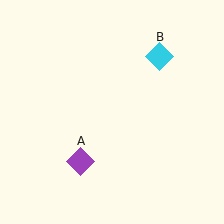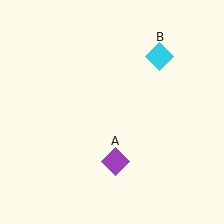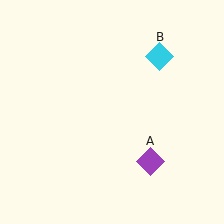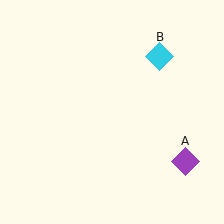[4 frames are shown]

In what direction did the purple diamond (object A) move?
The purple diamond (object A) moved right.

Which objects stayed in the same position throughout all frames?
Cyan diamond (object B) remained stationary.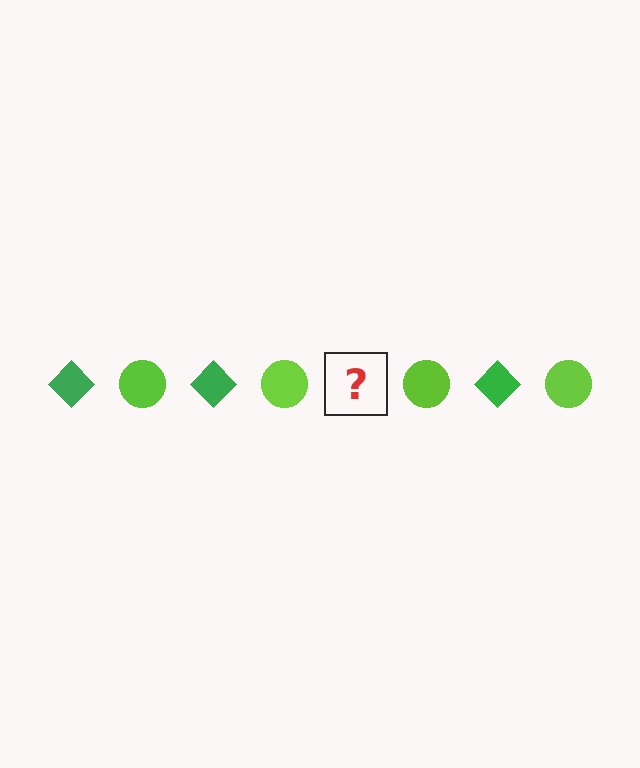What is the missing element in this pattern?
The missing element is a green diamond.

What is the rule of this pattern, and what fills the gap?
The rule is that the pattern alternates between green diamond and lime circle. The gap should be filled with a green diamond.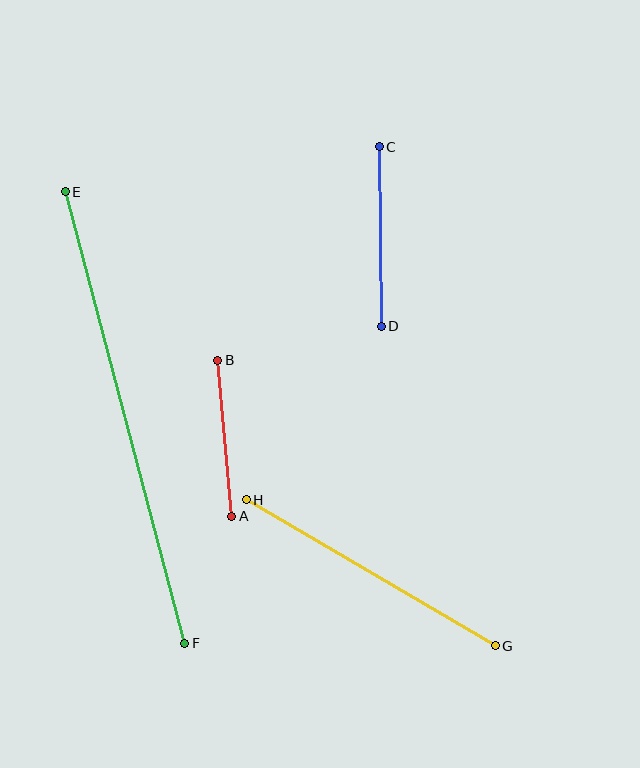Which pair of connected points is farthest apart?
Points E and F are farthest apart.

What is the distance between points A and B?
The distance is approximately 156 pixels.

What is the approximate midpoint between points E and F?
The midpoint is at approximately (125, 417) pixels.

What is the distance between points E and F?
The distance is approximately 467 pixels.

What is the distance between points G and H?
The distance is approximately 289 pixels.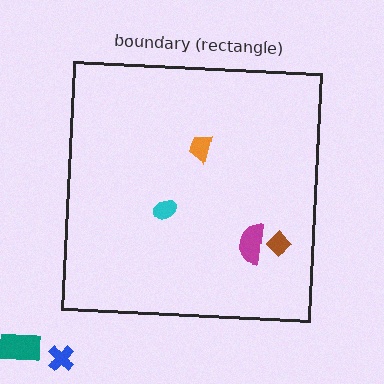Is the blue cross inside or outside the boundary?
Outside.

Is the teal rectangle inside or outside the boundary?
Outside.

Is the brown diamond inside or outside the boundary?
Inside.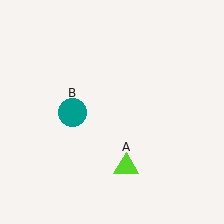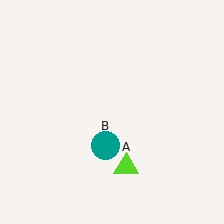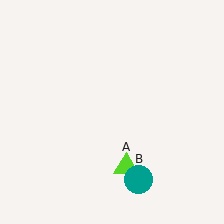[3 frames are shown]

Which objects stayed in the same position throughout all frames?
Lime triangle (object A) remained stationary.